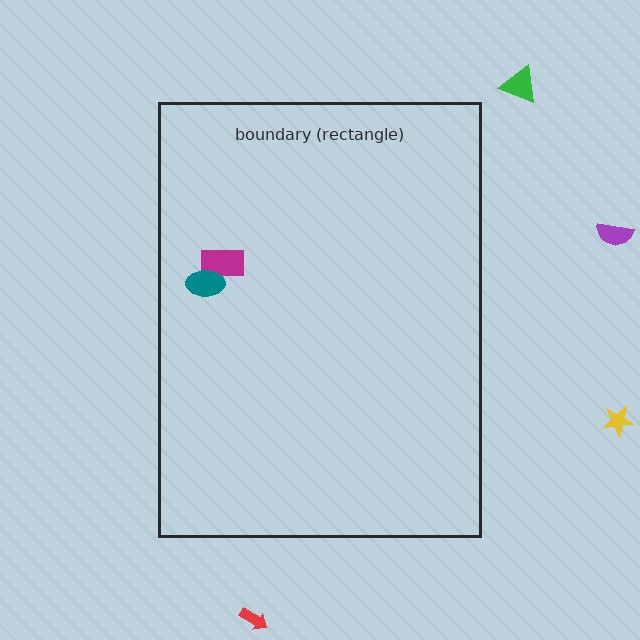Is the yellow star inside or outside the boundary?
Outside.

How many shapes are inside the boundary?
2 inside, 4 outside.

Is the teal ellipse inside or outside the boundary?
Inside.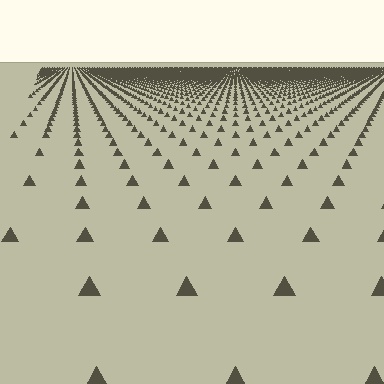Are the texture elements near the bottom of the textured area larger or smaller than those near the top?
Larger. Near the bottom, elements are closer to the viewer and appear at a bigger on-screen size.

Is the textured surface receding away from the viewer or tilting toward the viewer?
The surface is receding away from the viewer. Texture elements get smaller and denser toward the top.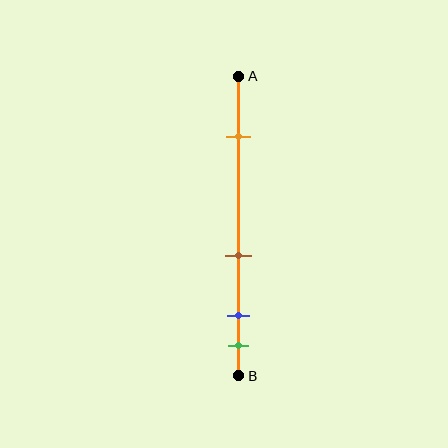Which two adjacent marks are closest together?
The blue and green marks are the closest adjacent pair.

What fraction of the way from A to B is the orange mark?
The orange mark is approximately 20% (0.2) of the way from A to B.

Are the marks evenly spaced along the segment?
No, the marks are not evenly spaced.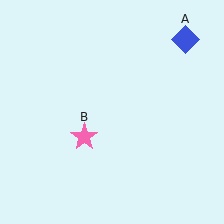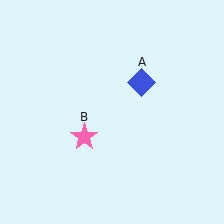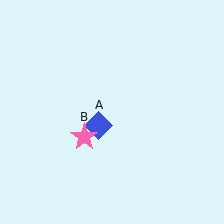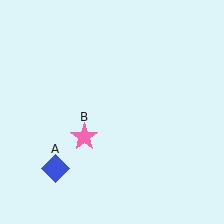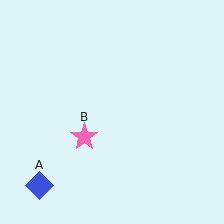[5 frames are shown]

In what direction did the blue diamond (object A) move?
The blue diamond (object A) moved down and to the left.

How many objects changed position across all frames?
1 object changed position: blue diamond (object A).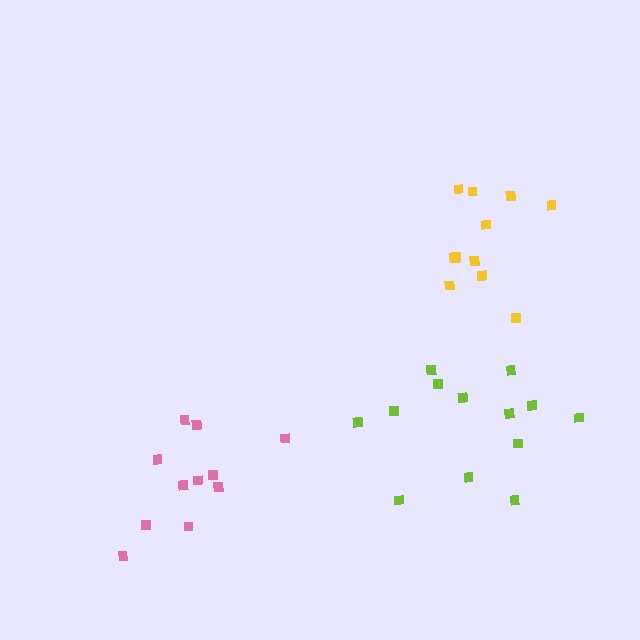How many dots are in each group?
Group 1: 11 dots, Group 2: 11 dots, Group 3: 13 dots (35 total).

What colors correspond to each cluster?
The clusters are colored: yellow, pink, lime.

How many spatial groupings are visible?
There are 3 spatial groupings.